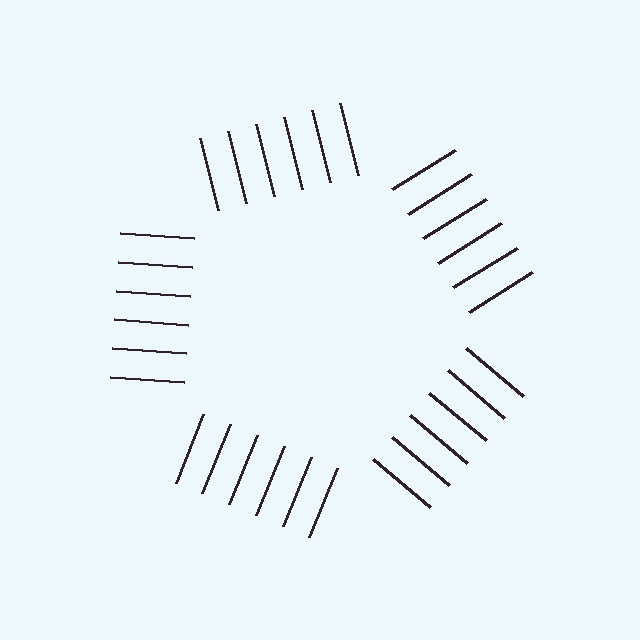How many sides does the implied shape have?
5 sides — the line-ends trace a pentagon.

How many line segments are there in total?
30 — 6 along each of the 5 edges.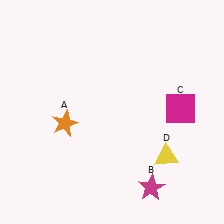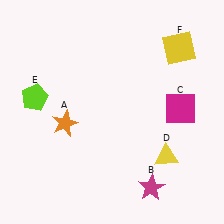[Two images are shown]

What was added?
A lime pentagon (E), a yellow square (F) were added in Image 2.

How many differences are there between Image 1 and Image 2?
There are 2 differences between the two images.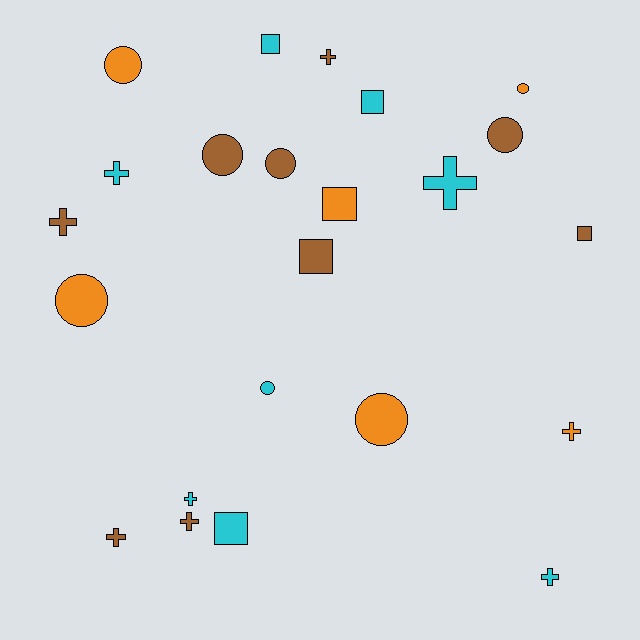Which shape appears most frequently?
Cross, with 9 objects.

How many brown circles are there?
There are 3 brown circles.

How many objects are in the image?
There are 23 objects.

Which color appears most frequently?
Brown, with 9 objects.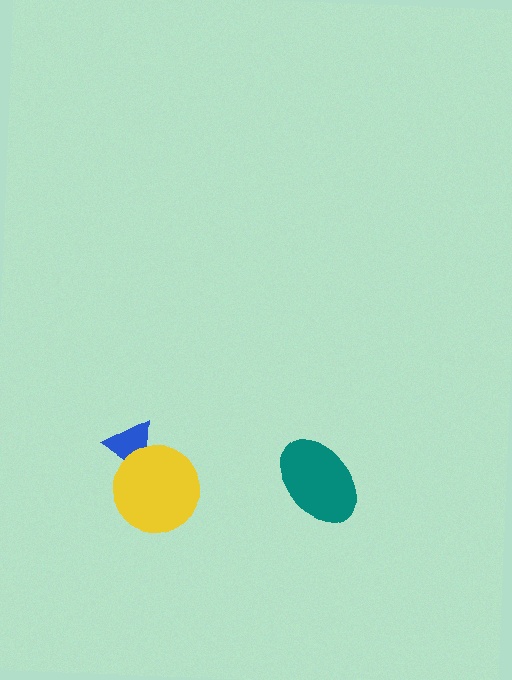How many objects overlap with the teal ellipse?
0 objects overlap with the teal ellipse.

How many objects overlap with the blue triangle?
1 object overlaps with the blue triangle.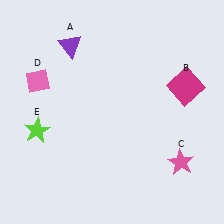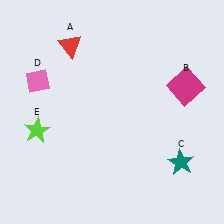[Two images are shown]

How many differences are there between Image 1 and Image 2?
There are 2 differences between the two images.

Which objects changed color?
A changed from purple to red. C changed from pink to teal.